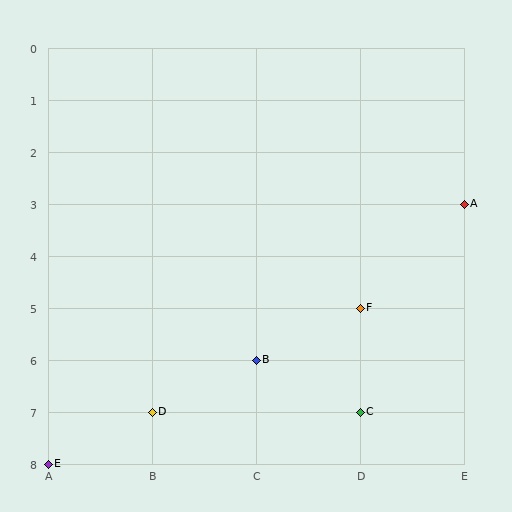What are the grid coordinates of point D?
Point D is at grid coordinates (B, 7).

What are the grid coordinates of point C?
Point C is at grid coordinates (D, 7).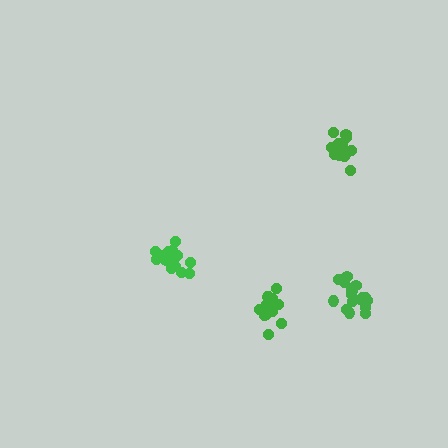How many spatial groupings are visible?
There are 4 spatial groupings.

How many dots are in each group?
Group 1: 18 dots, Group 2: 19 dots, Group 3: 18 dots, Group 4: 14 dots (69 total).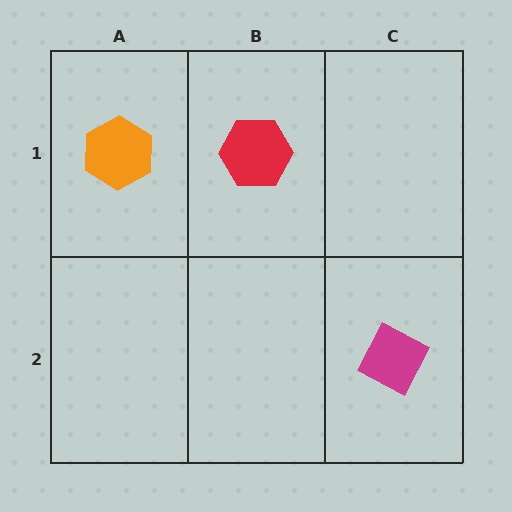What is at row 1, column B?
A red hexagon.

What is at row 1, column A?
An orange hexagon.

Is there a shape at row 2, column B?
No, that cell is empty.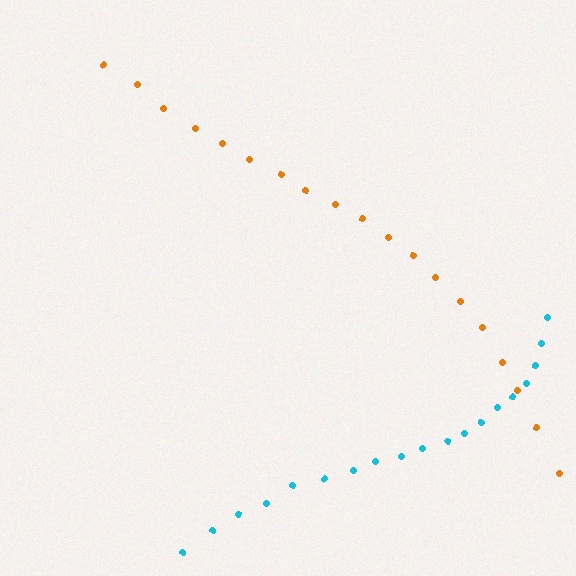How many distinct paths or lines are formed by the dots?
There are 2 distinct paths.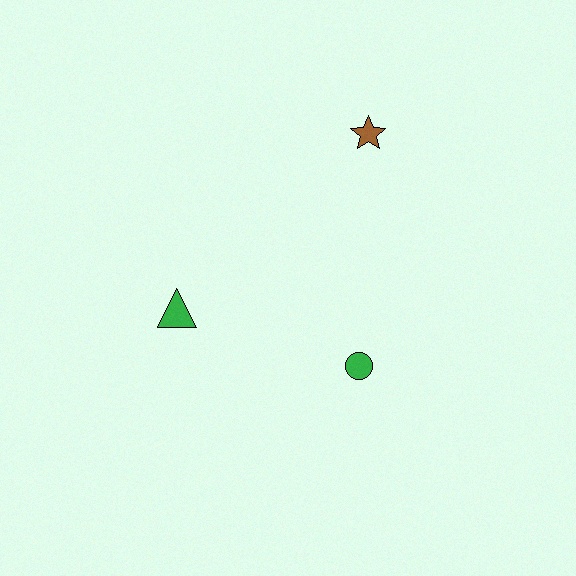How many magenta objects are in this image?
There are no magenta objects.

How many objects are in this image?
There are 3 objects.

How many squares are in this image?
There are no squares.